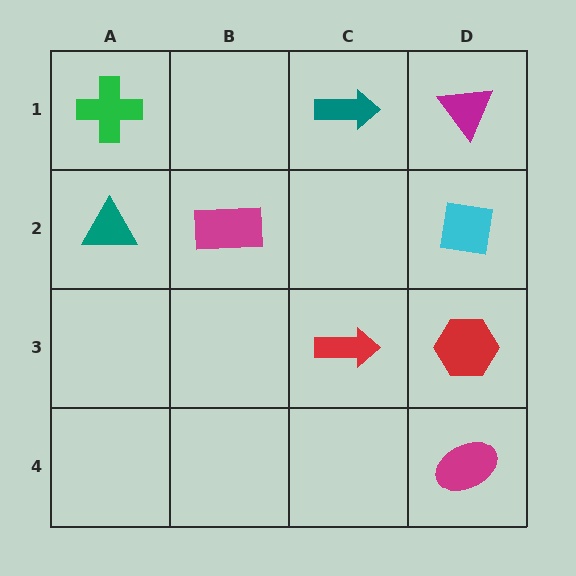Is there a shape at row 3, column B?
No, that cell is empty.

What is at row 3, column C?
A red arrow.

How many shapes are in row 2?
3 shapes.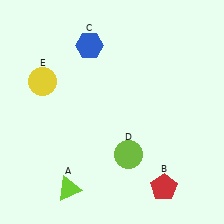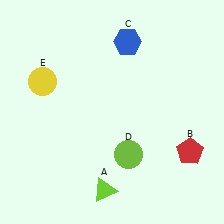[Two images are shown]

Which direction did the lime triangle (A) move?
The lime triangle (A) moved right.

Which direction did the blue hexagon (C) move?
The blue hexagon (C) moved right.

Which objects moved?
The objects that moved are: the lime triangle (A), the red pentagon (B), the blue hexagon (C).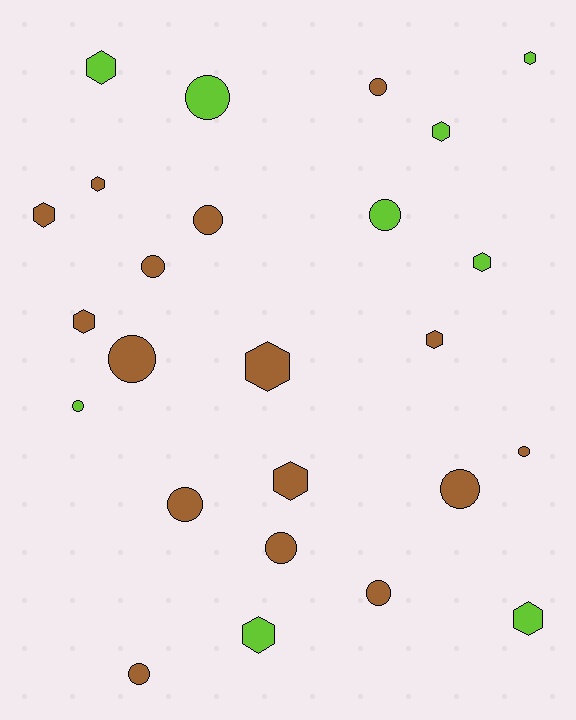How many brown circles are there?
There are 10 brown circles.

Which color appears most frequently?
Brown, with 16 objects.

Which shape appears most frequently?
Circle, with 13 objects.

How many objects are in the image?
There are 25 objects.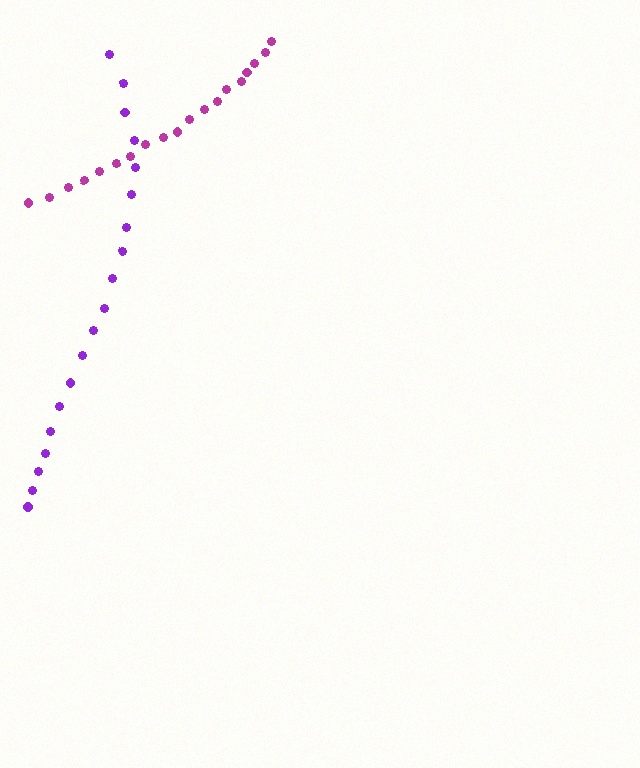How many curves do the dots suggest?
There are 2 distinct paths.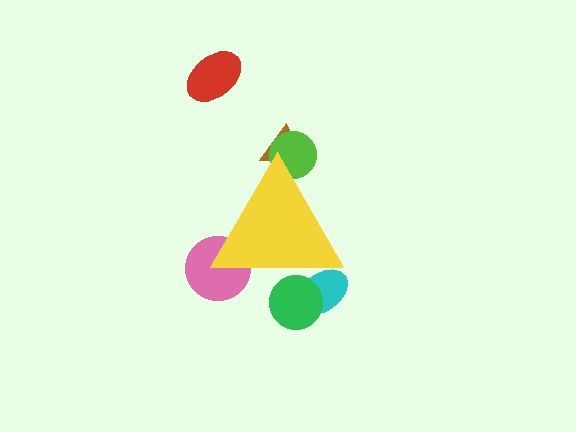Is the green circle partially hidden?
Yes, the green circle is partially hidden behind the yellow triangle.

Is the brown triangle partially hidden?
Yes, the brown triangle is partially hidden behind the yellow triangle.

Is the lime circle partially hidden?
Yes, the lime circle is partially hidden behind the yellow triangle.